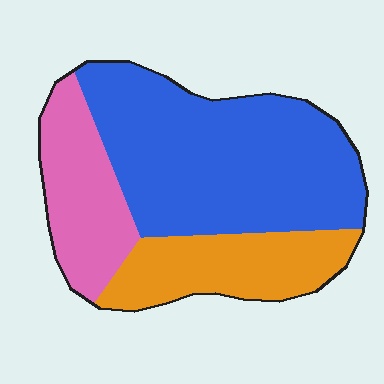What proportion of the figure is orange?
Orange takes up about one quarter (1/4) of the figure.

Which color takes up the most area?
Blue, at roughly 55%.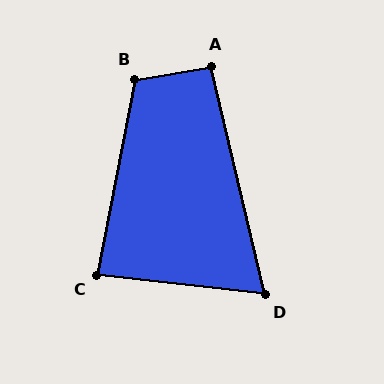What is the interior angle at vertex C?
Approximately 86 degrees (approximately right).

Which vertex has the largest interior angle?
B, at approximately 110 degrees.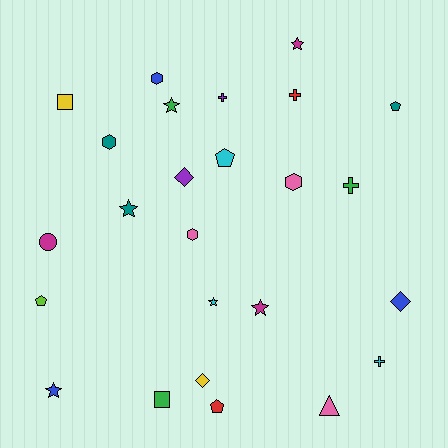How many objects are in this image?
There are 25 objects.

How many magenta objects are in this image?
There are 3 magenta objects.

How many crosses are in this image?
There are 4 crosses.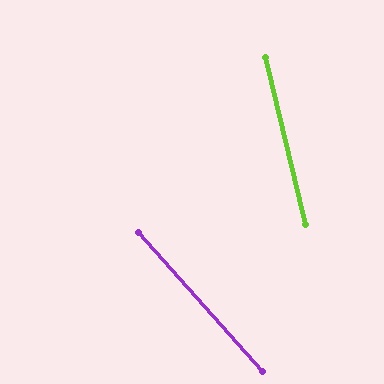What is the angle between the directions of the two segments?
Approximately 28 degrees.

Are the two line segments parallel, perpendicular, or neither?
Neither parallel nor perpendicular — they differ by about 28°.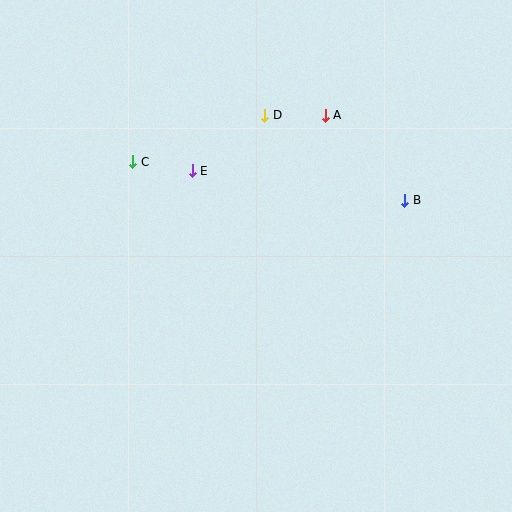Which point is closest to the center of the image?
Point E at (192, 171) is closest to the center.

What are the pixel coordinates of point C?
Point C is at (133, 162).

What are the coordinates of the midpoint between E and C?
The midpoint between E and C is at (162, 166).